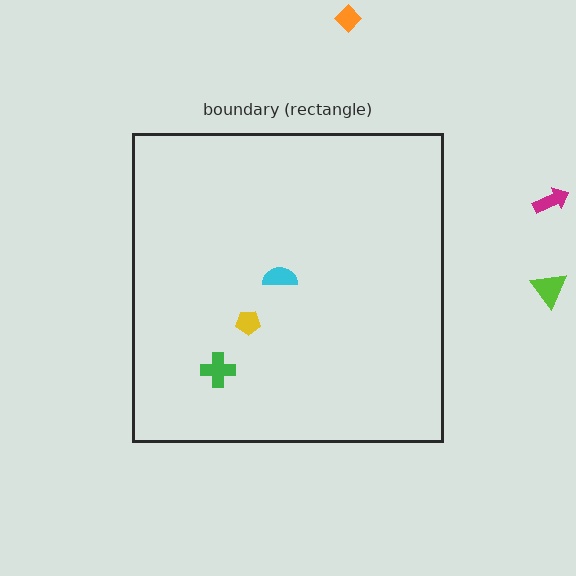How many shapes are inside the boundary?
3 inside, 3 outside.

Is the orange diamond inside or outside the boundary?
Outside.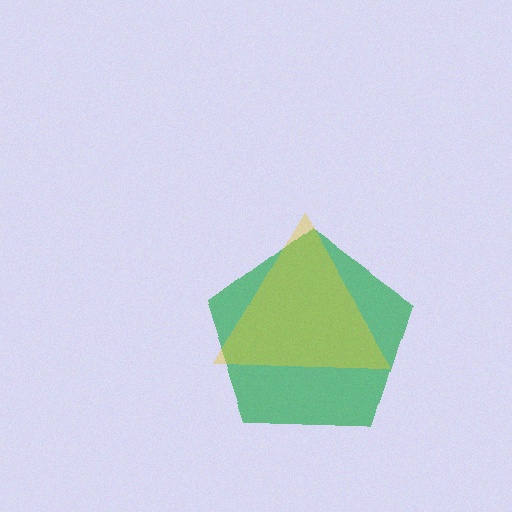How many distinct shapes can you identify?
There are 2 distinct shapes: a green pentagon, a yellow triangle.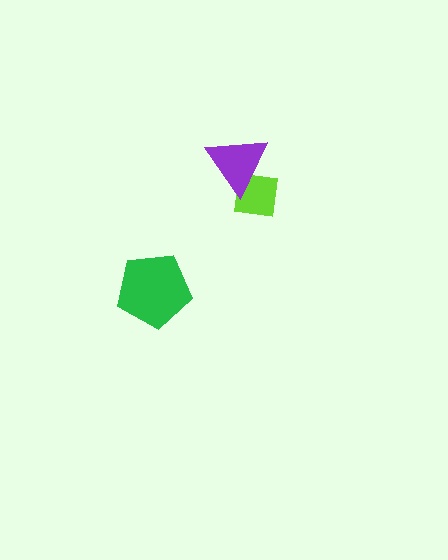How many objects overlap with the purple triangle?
1 object overlaps with the purple triangle.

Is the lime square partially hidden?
Yes, it is partially covered by another shape.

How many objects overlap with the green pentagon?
0 objects overlap with the green pentagon.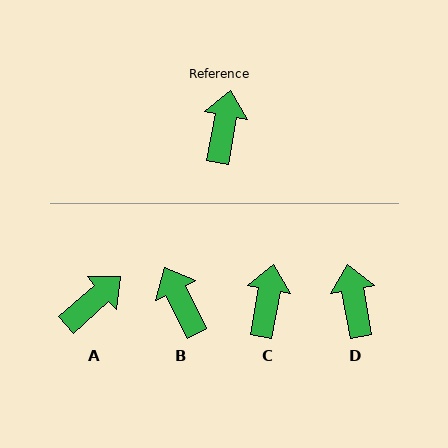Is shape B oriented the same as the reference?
No, it is off by about 37 degrees.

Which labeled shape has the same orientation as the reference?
C.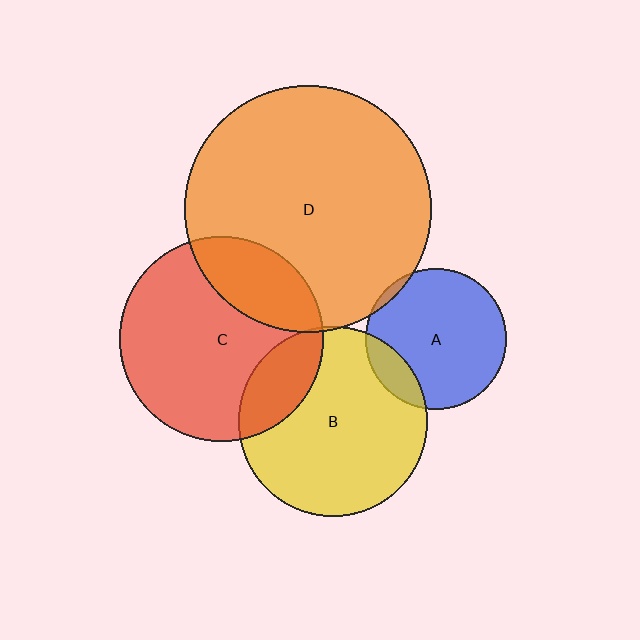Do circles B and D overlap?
Yes.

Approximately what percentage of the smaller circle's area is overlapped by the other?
Approximately 5%.